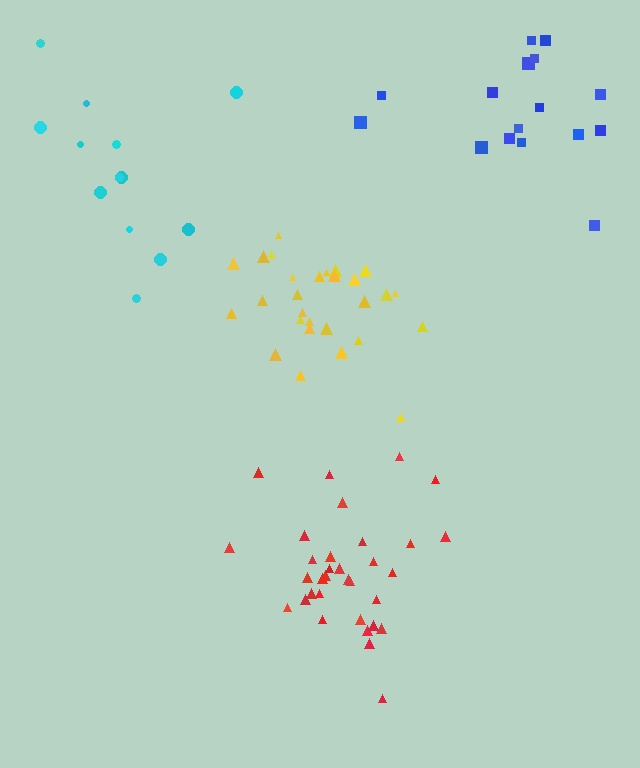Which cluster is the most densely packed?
Yellow.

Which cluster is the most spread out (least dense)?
Cyan.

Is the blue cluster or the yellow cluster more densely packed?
Yellow.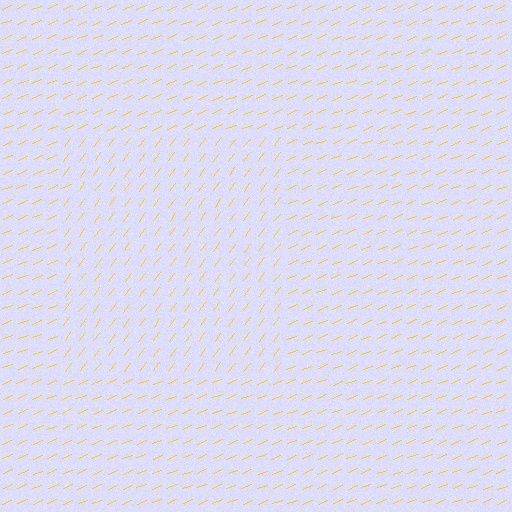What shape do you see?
I see a rectangle.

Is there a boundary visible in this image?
Yes, there is a texture boundary formed by a change in line orientation.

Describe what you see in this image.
The image is filled with small yellow line segments. A rectangle region in the image has lines oriented differently from the surrounding lines, creating a visible texture boundary.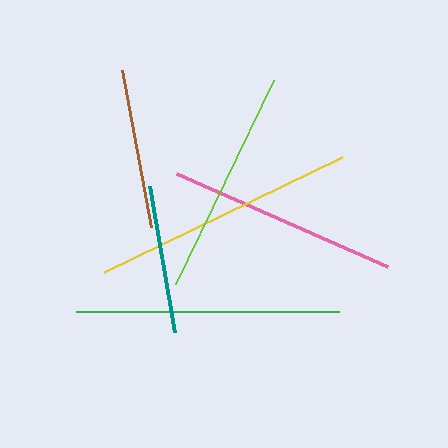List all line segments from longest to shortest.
From longest to shortest: yellow, green, pink, lime, brown, teal.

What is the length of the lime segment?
The lime segment is approximately 226 pixels long.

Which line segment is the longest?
The yellow line is the longest at approximately 264 pixels.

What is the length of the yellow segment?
The yellow segment is approximately 264 pixels long.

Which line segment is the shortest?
The teal line is the shortest at approximately 148 pixels.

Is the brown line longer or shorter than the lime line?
The lime line is longer than the brown line.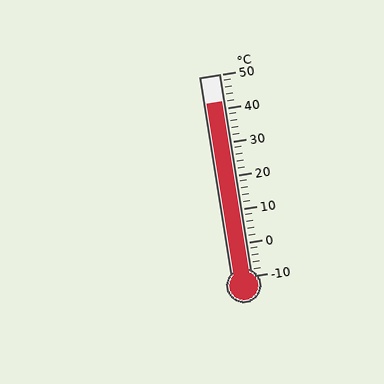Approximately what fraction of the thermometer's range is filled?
The thermometer is filled to approximately 85% of its range.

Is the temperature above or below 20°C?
The temperature is above 20°C.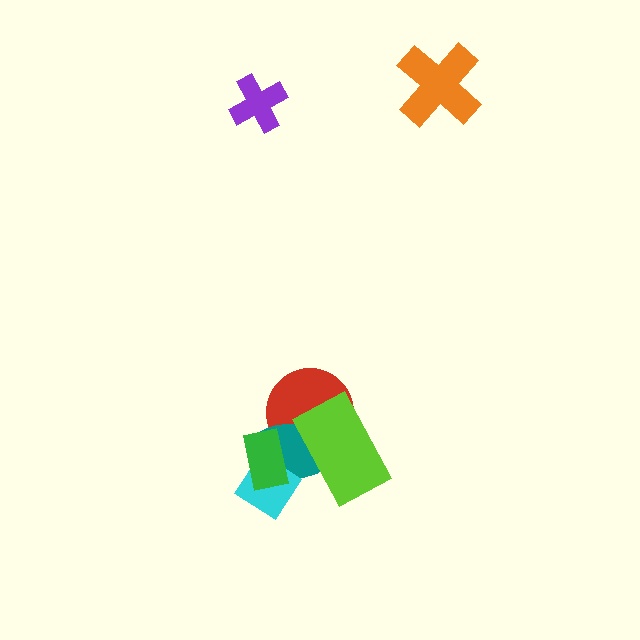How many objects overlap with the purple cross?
0 objects overlap with the purple cross.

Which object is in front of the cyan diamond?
The green rectangle is in front of the cyan diamond.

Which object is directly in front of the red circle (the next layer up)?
The teal ellipse is directly in front of the red circle.